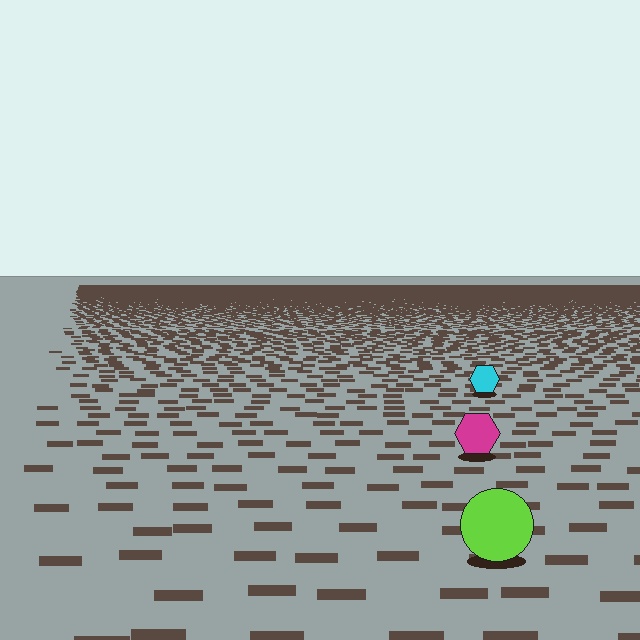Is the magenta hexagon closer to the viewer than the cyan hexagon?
Yes. The magenta hexagon is closer — you can tell from the texture gradient: the ground texture is coarser near it.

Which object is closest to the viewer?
The lime circle is closest. The texture marks near it are larger and more spread out.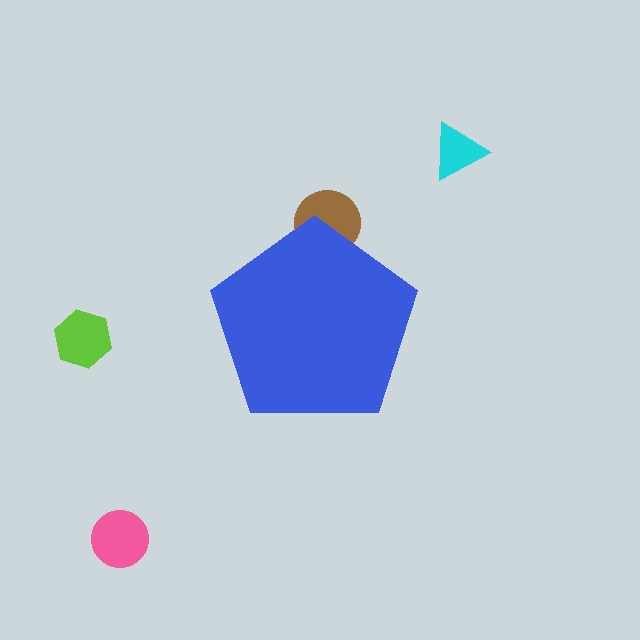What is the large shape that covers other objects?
A blue pentagon.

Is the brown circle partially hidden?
Yes, the brown circle is partially hidden behind the blue pentagon.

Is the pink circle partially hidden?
No, the pink circle is fully visible.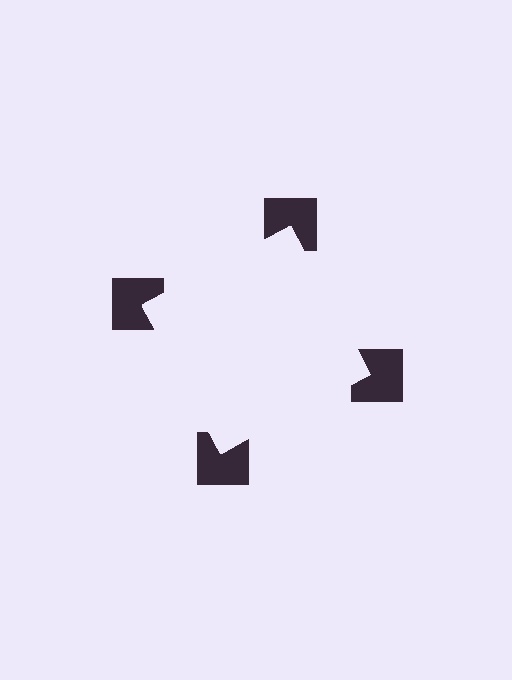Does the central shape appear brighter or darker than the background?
It typically appears slightly brighter than the background, even though no actual brightness change is drawn.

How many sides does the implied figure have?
4 sides.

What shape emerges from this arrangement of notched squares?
An illusory square — its edges are inferred from the aligned wedge cuts in the notched squares, not physically drawn.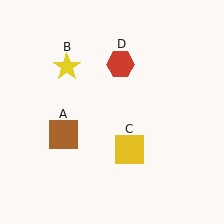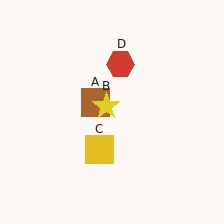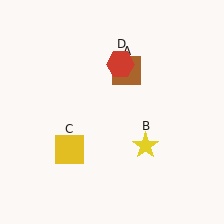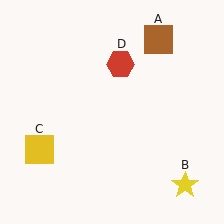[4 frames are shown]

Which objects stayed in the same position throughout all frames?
Red hexagon (object D) remained stationary.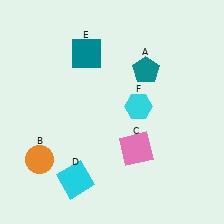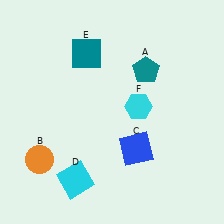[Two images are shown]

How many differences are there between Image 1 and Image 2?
There is 1 difference between the two images.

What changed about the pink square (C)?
In Image 1, C is pink. In Image 2, it changed to blue.